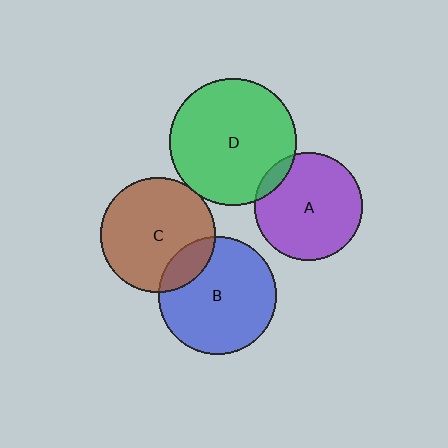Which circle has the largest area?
Circle D (green).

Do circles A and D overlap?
Yes.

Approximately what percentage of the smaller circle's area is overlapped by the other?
Approximately 10%.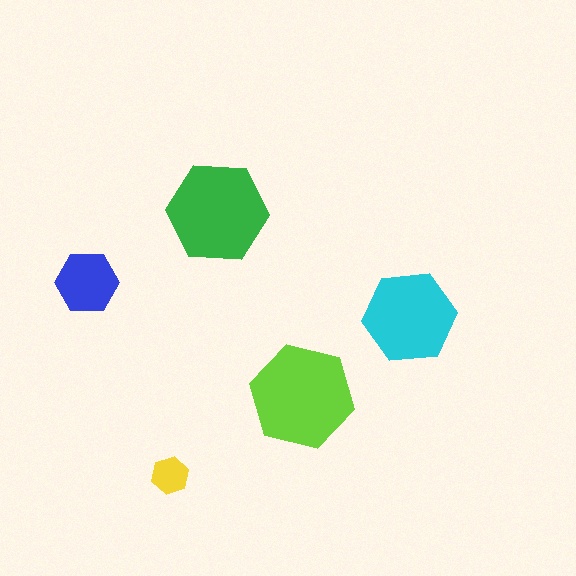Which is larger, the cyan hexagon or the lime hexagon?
The lime one.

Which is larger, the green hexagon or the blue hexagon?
The green one.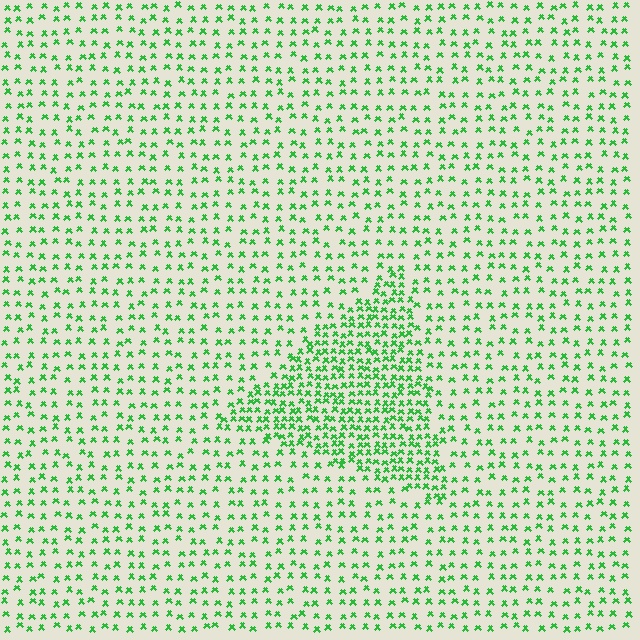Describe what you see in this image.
The image contains small green elements arranged at two different densities. A triangle-shaped region is visible where the elements are more densely packed than the surrounding area.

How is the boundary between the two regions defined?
The boundary is defined by a change in element density (approximately 2.2x ratio). All elements are the same color, size, and shape.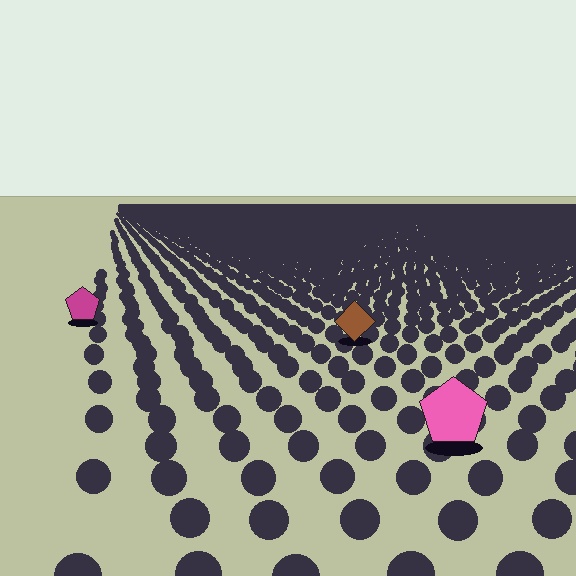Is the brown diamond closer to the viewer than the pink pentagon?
No. The pink pentagon is closer — you can tell from the texture gradient: the ground texture is coarser near it.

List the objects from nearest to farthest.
From nearest to farthest: the pink pentagon, the brown diamond, the magenta pentagon.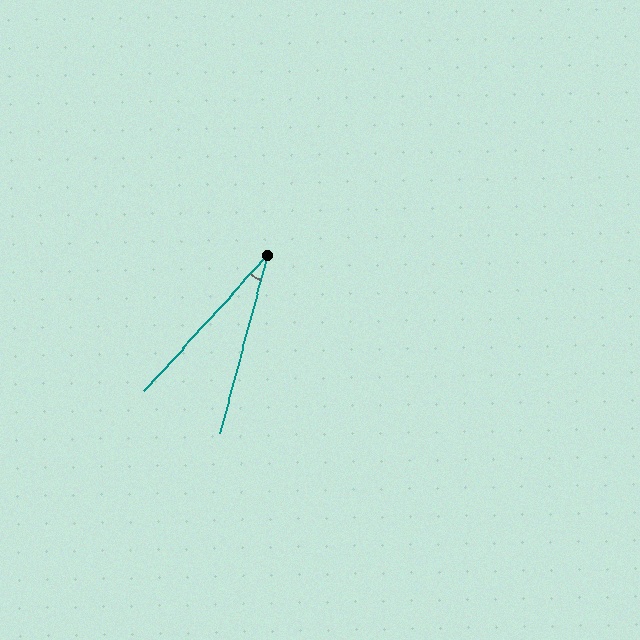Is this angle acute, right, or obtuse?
It is acute.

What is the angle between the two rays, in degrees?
Approximately 27 degrees.